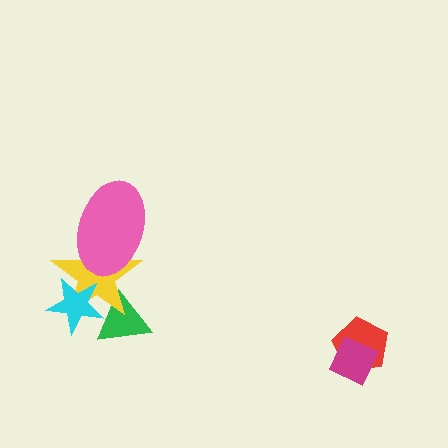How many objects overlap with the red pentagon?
1 object overlaps with the red pentagon.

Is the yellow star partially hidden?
Yes, it is partially covered by another shape.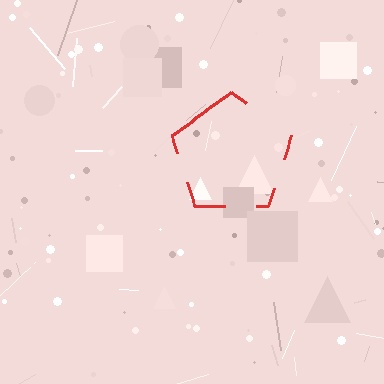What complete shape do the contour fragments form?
The contour fragments form a pentagon.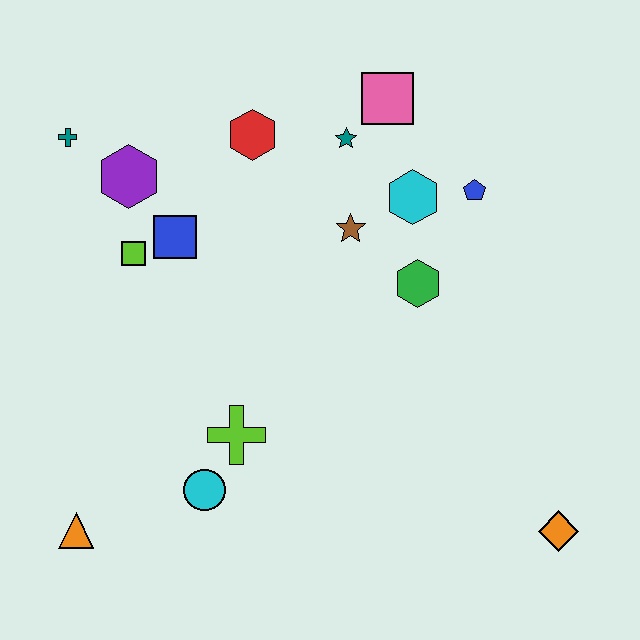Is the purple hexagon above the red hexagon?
No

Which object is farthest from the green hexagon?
The orange triangle is farthest from the green hexagon.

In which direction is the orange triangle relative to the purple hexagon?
The orange triangle is below the purple hexagon.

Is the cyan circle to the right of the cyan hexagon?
No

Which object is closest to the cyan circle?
The lime cross is closest to the cyan circle.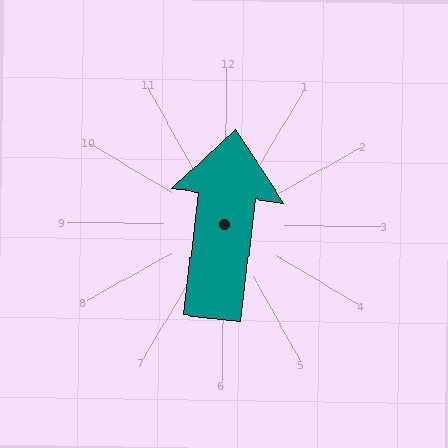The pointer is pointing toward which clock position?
Roughly 12 o'clock.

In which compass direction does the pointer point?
North.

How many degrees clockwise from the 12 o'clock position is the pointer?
Approximately 7 degrees.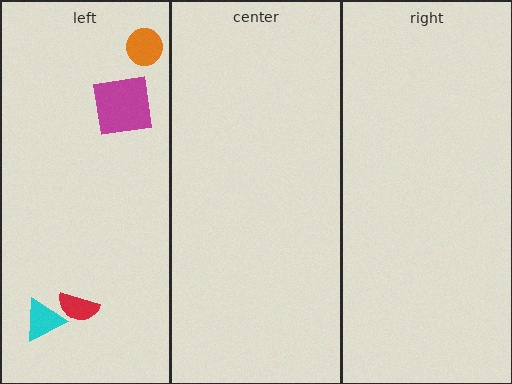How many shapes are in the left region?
4.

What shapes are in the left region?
The orange circle, the red semicircle, the cyan triangle, the magenta square.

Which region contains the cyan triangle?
The left region.